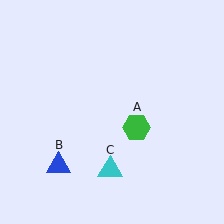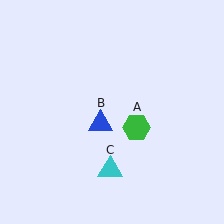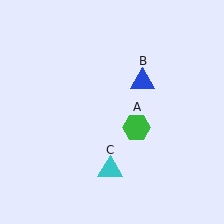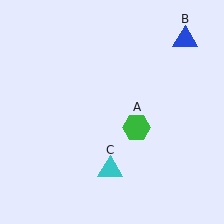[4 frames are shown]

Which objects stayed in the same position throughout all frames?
Green hexagon (object A) and cyan triangle (object C) remained stationary.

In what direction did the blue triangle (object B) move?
The blue triangle (object B) moved up and to the right.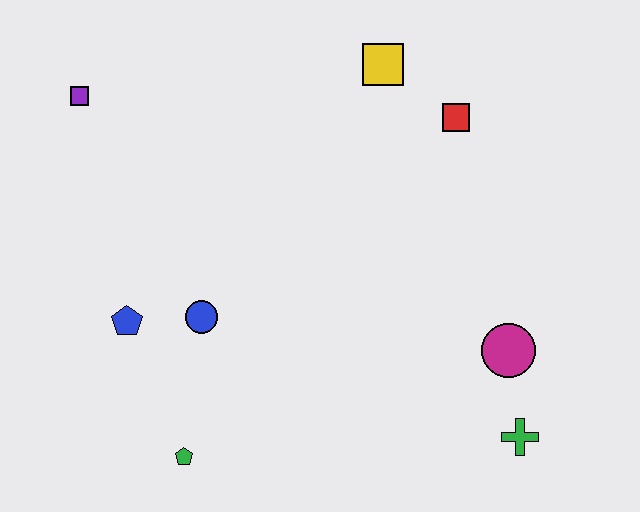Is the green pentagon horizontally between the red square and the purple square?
Yes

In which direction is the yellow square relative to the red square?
The yellow square is to the left of the red square.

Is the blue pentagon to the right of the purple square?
Yes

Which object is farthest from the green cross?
The purple square is farthest from the green cross.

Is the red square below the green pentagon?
No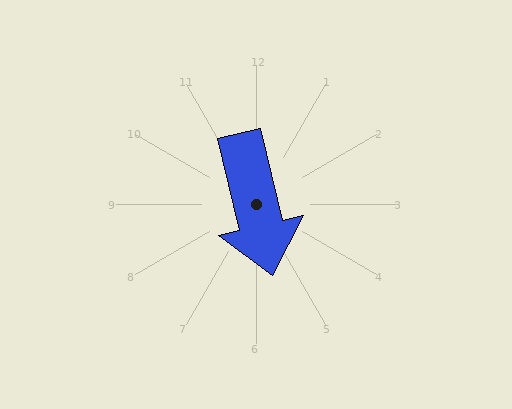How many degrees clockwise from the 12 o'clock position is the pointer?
Approximately 167 degrees.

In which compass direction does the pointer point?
South.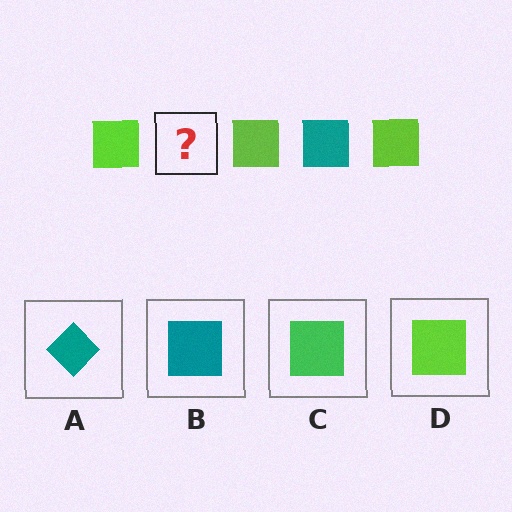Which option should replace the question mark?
Option B.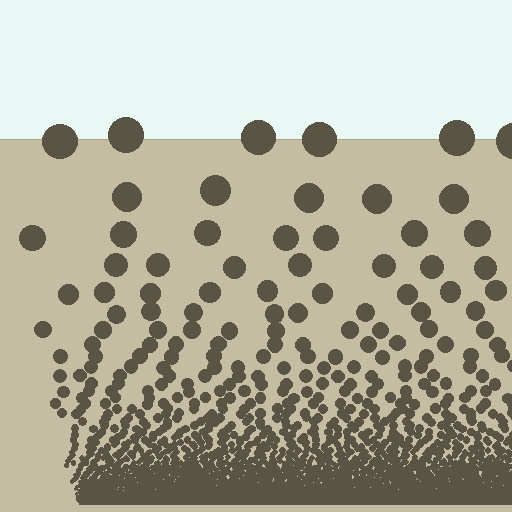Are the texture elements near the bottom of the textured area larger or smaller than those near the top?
Smaller. The gradient is inverted — elements near the bottom are smaller and denser.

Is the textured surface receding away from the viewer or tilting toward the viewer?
The surface appears to tilt toward the viewer. Texture elements get larger and sparser toward the top.